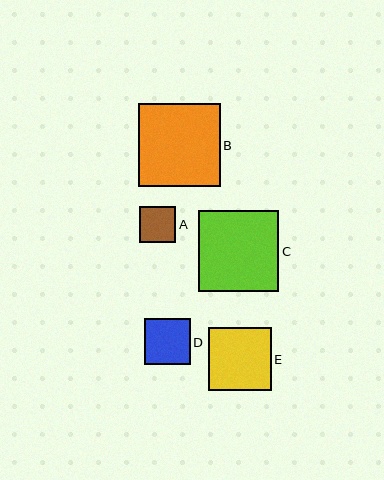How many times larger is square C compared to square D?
Square C is approximately 1.8 times the size of square D.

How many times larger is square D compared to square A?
Square D is approximately 1.3 times the size of square A.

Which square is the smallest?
Square A is the smallest with a size of approximately 36 pixels.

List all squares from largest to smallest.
From largest to smallest: B, C, E, D, A.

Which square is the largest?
Square B is the largest with a size of approximately 82 pixels.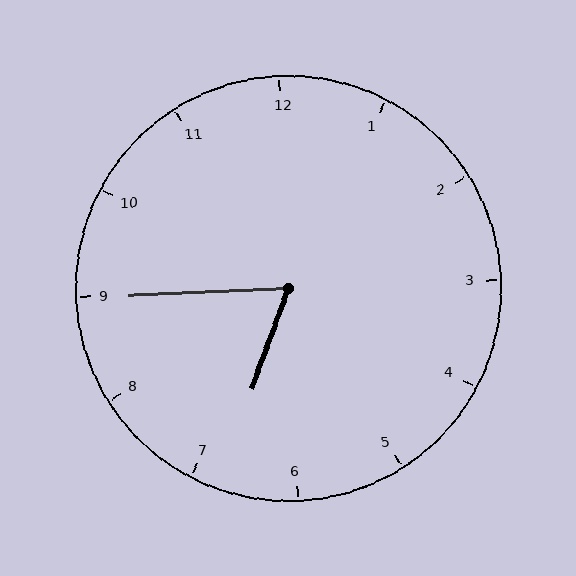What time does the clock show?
6:45.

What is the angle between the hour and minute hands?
Approximately 68 degrees.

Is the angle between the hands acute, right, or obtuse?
It is acute.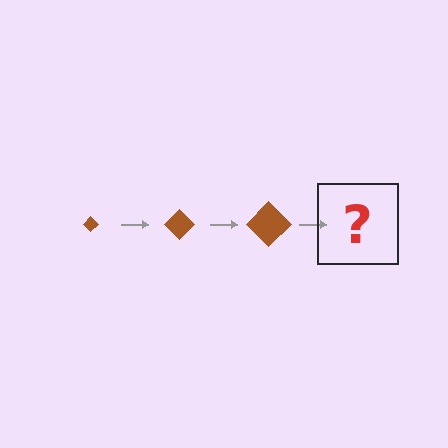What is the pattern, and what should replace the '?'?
The pattern is that the diamond gets progressively larger each step. The '?' should be a brown diamond, larger than the previous one.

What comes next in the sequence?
The next element should be a brown diamond, larger than the previous one.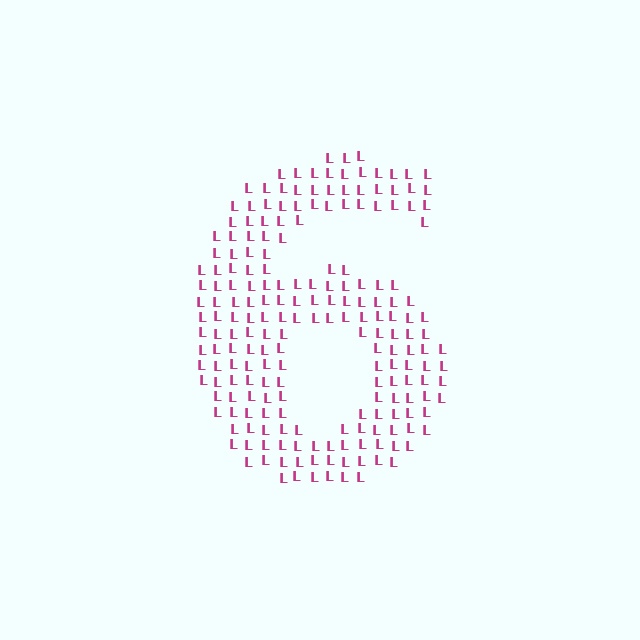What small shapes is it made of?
It is made of small letter L's.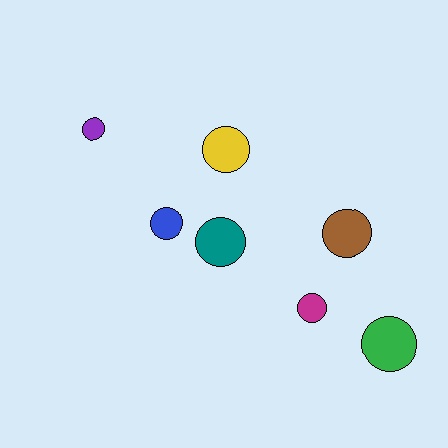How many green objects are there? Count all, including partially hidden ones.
There is 1 green object.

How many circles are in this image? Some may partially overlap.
There are 7 circles.